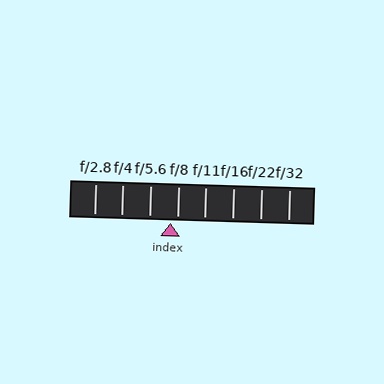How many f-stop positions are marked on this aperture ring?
There are 8 f-stop positions marked.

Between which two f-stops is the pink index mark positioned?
The index mark is between f/5.6 and f/8.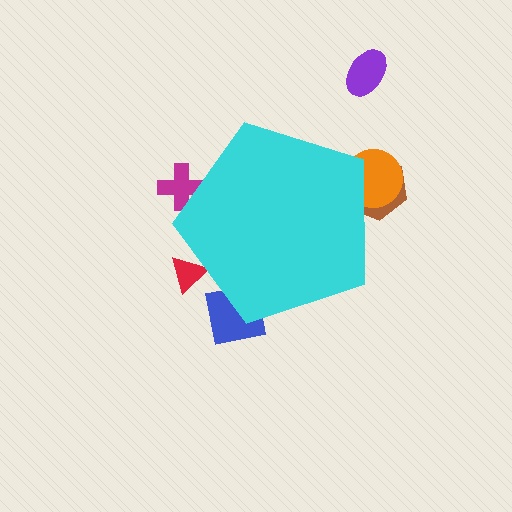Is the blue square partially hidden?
Yes, the blue square is partially hidden behind the cyan pentagon.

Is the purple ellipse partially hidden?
No, the purple ellipse is fully visible.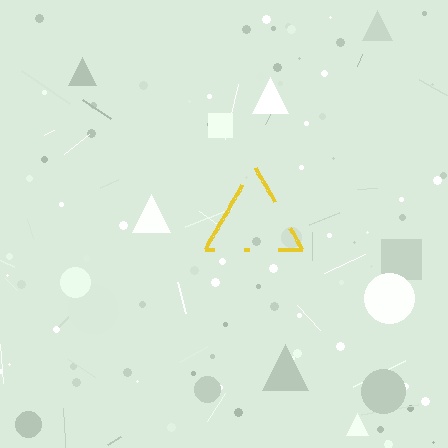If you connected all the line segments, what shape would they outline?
They would outline a triangle.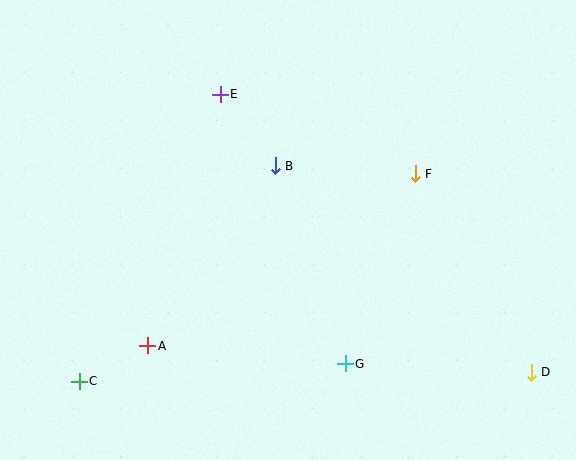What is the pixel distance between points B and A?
The distance between B and A is 220 pixels.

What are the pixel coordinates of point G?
Point G is at (345, 364).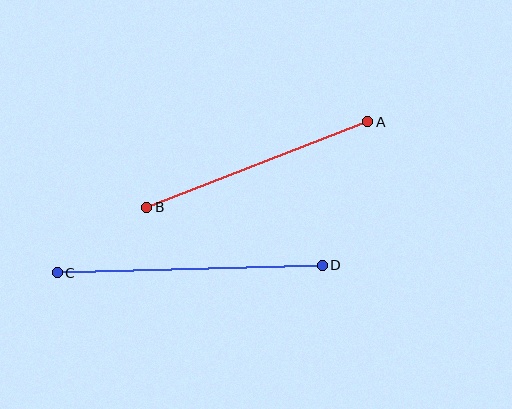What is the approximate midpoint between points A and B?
The midpoint is at approximately (257, 164) pixels.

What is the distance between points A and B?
The distance is approximately 237 pixels.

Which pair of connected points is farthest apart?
Points C and D are farthest apart.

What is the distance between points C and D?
The distance is approximately 265 pixels.